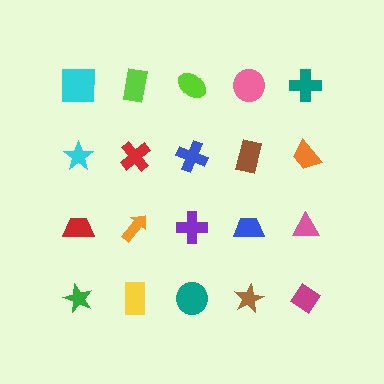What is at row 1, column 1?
A cyan square.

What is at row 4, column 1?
A green star.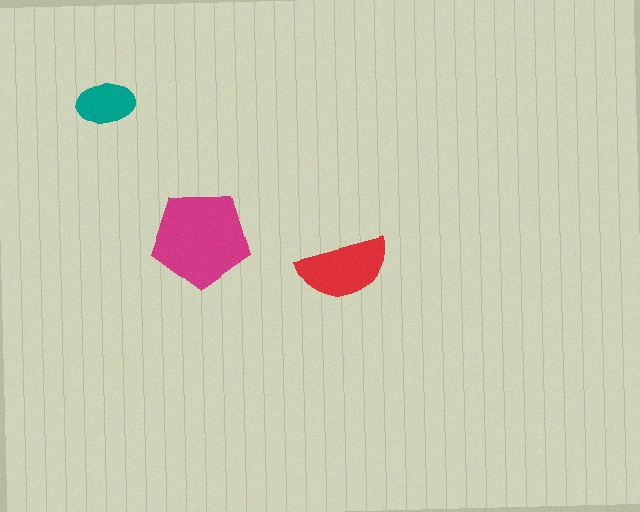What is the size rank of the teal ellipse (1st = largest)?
3rd.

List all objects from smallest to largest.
The teal ellipse, the red semicircle, the magenta pentagon.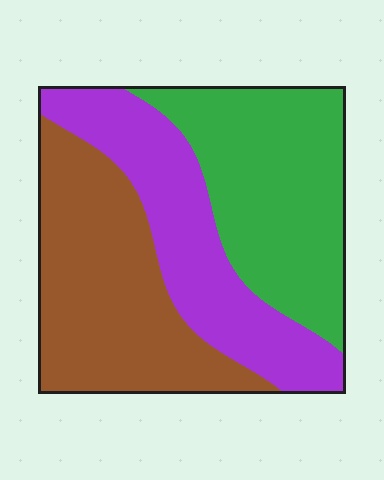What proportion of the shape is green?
Green takes up between a third and a half of the shape.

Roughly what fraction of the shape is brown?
Brown takes up between a third and a half of the shape.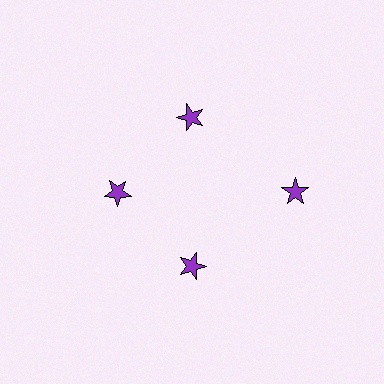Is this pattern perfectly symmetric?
No. The 4 purple stars are arranged in a ring, but one element near the 3 o'clock position is pushed outward from the center, breaking the 4-fold rotational symmetry.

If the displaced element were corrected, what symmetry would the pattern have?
It would have 4-fold rotational symmetry — the pattern would map onto itself every 90 degrees.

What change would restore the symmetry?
The symmetry would be restored by moving it inward, back onto the ring so that all 4 stars sit at equal angles and equal distance from the center.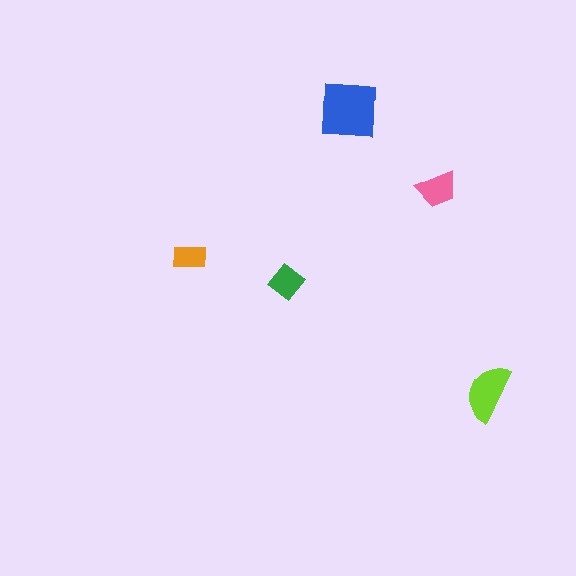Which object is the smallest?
The orange rectangle.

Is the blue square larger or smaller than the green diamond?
Larger.